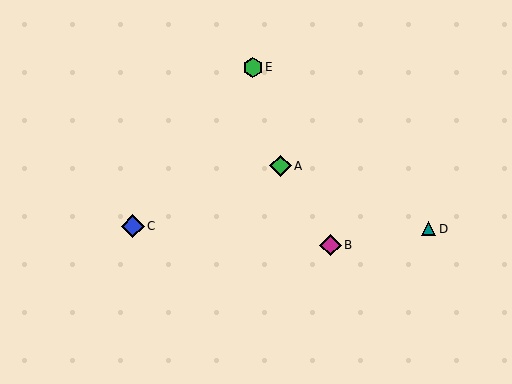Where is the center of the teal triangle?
The center of the teal triangle is at (429, 229).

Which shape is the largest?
The blue diamond (labeled C) is the largest.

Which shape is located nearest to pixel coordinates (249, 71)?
The green hexagon (labeled E) at (253, 67) is nearest to that location.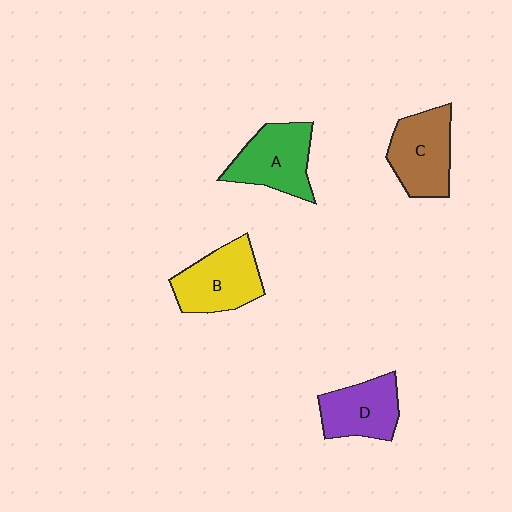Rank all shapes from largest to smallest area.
From largest to smallest: A (green), C (brown), B (yellow), D (purple).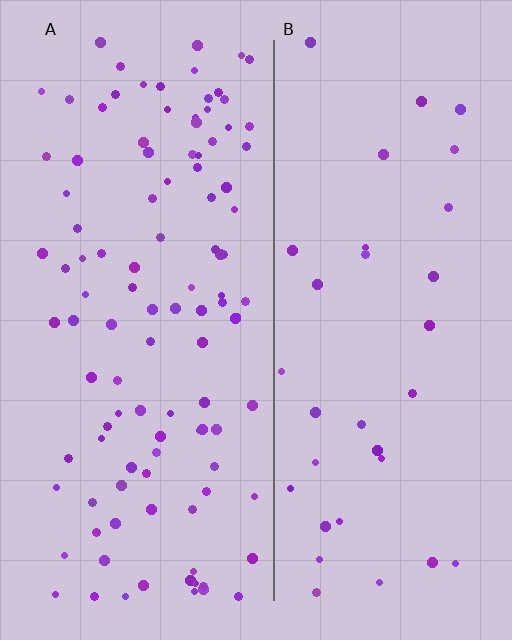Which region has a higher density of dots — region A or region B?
A (the left).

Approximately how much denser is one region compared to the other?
Approximately 3.2× — region A over region B.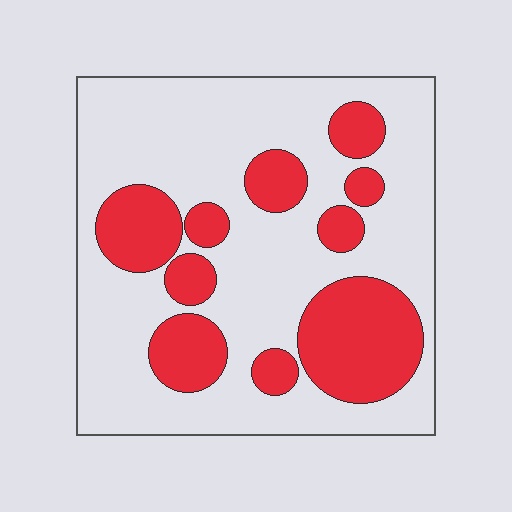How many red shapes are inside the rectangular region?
10.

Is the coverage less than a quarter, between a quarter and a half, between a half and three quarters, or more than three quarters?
Between a quarter and a half.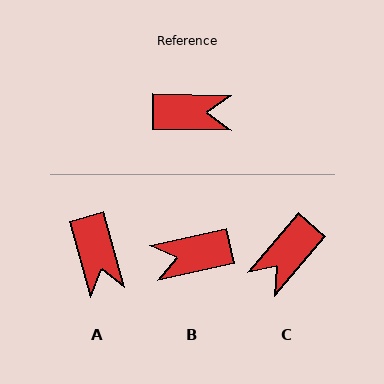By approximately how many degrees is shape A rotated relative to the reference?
Approximately 74 degrees clockwise.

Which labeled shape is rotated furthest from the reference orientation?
B, about 166 degrees away.